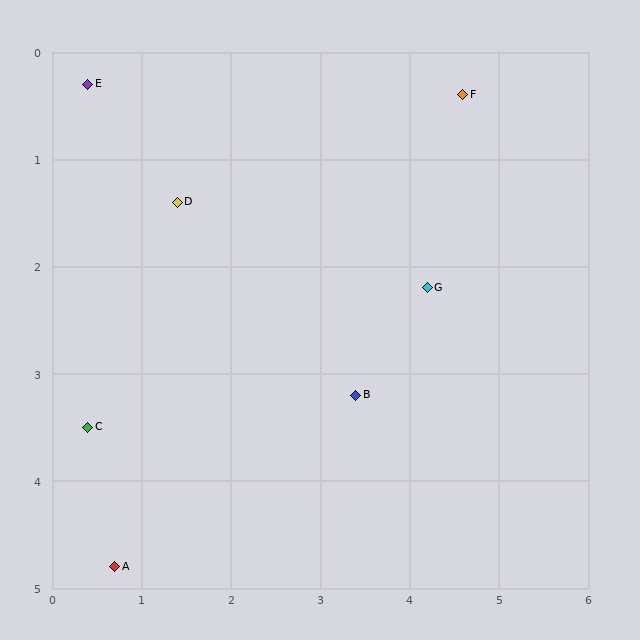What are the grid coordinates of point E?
Point E is at approximately (0.4, 0.3).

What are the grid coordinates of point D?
Point D is at approximately (1.4, 1.4).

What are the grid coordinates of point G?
Point G is at approximately (4.2, 2.2).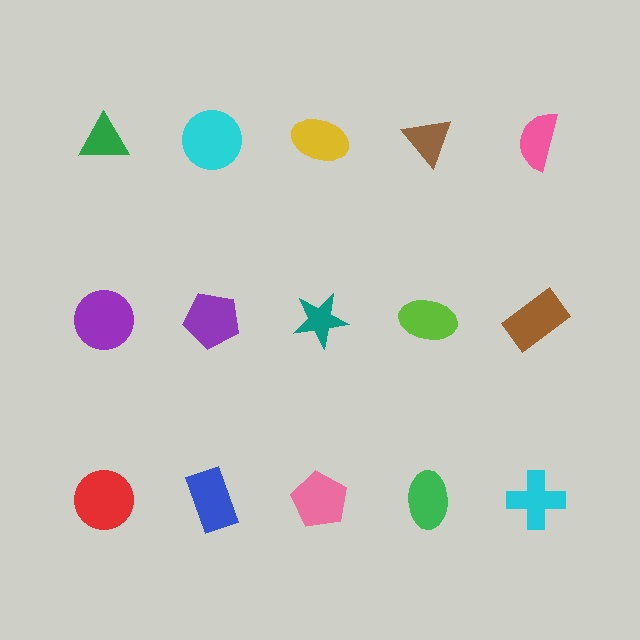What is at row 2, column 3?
A teal star.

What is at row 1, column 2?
A cyan circle.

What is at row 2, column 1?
A purple circle.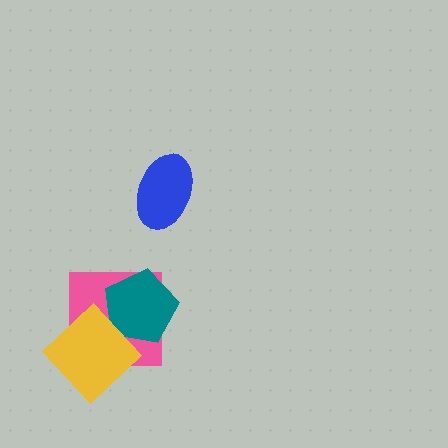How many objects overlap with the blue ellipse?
0 objects overlap with the blue ellipse.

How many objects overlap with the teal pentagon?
2 objects overlap with the teal pentagon.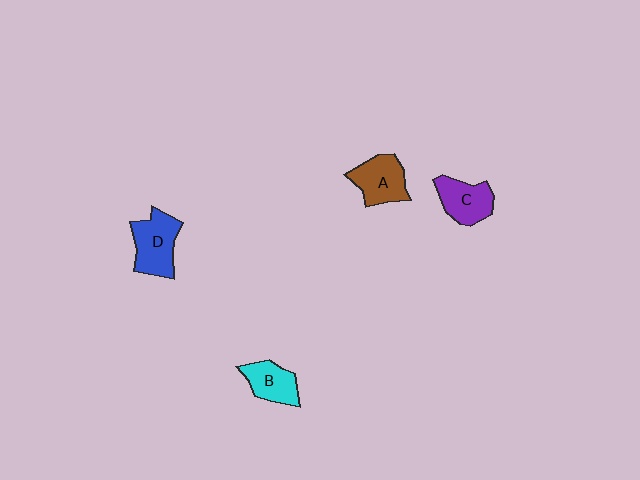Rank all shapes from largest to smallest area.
From largest to smallest: D (blue), A (brown), C (purple), B (cyan).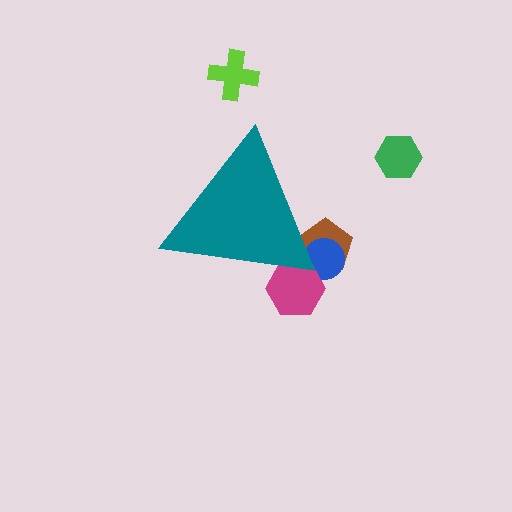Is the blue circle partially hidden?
Yes, the blue circle is partially hidden behind the teal triangle.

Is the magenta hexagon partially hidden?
Yes, the magenta hexagon is partially hidden behind the teal triangle.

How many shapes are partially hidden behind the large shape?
3 shapes are partially hidden.